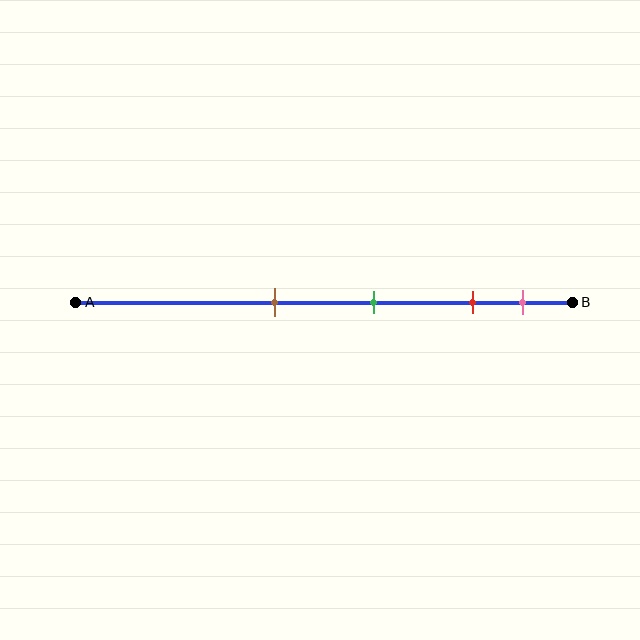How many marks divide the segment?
There are 4 marks dividing the segment.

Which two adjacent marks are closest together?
The red and pink marks are the closest adjacent pair.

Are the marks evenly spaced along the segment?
No, the marks are not evenly spaced.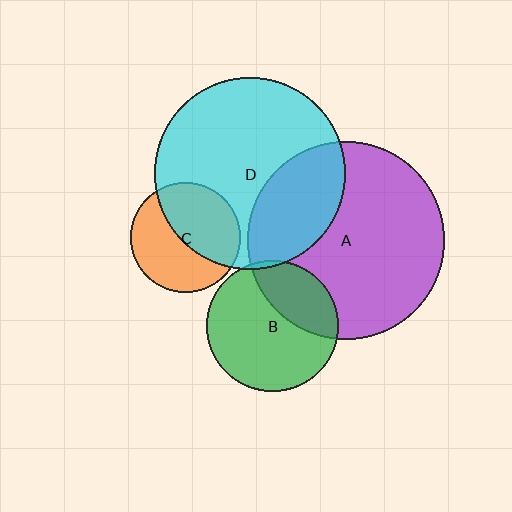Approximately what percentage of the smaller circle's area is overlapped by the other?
Approximately 30%.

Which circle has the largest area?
Circle A (purple).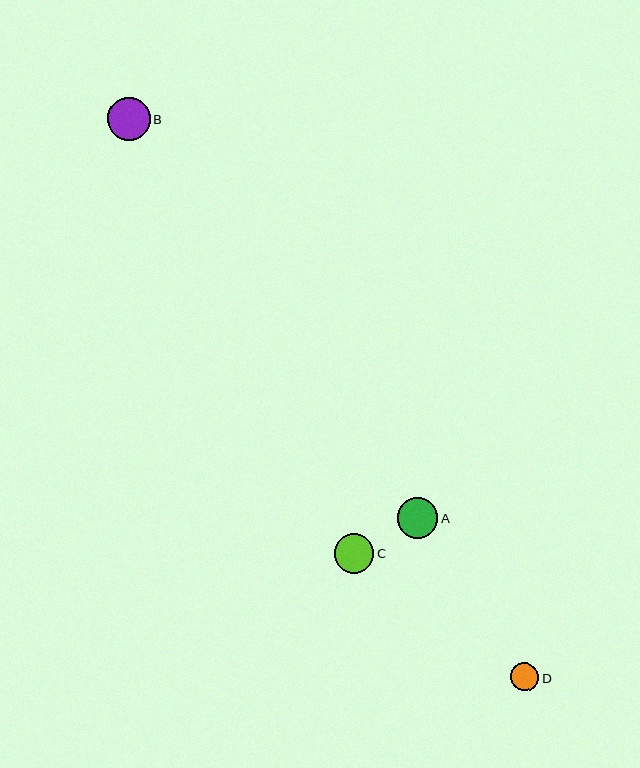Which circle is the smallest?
Circle D is the smallest with a size of approximately 28 pixels.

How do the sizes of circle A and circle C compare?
Circle A and circle C are approximately the same size.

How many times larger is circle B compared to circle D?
Circle B is approximately 1.5 times the size of circle D.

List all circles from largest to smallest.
From largest to smallest: B, A, C, D.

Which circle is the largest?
Circle B is the largest with a size of approximately 42 pixels.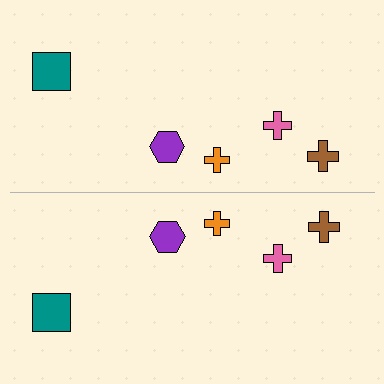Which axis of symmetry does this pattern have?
The pattern has a horizontal axis of symmetry running through the center of the image.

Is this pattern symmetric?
Yes, this pattern has bilateral (reflection) symmetry.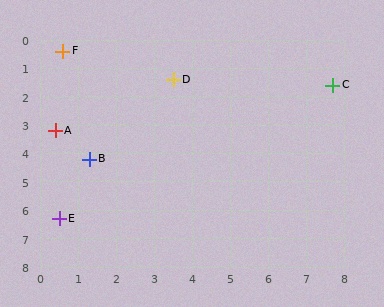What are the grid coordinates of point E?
Point E is at approximately (0.5, 6.3).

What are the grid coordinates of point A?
Point A is at approximately (0.4, 3.2).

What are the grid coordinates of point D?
Point D is at approximately (3.5, 1.4).